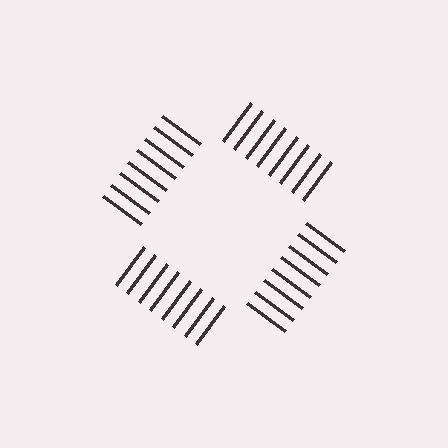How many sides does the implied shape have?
4 sides — the line-ends trace a square.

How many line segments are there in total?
32 — 8 along each of the 4 edges.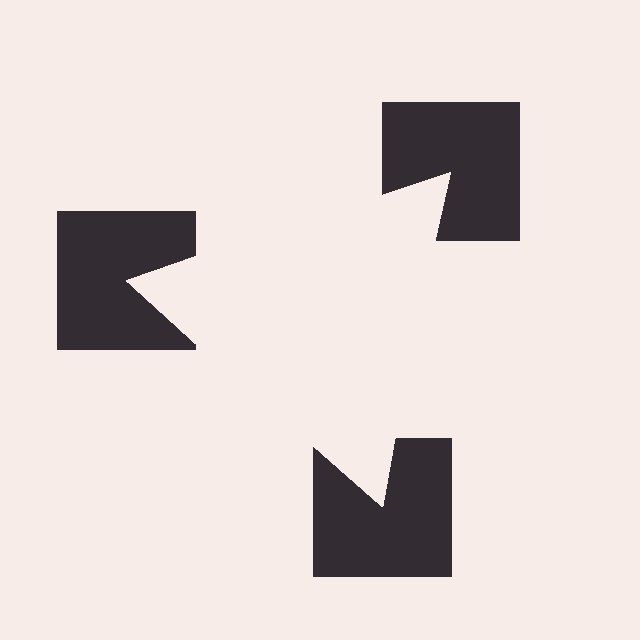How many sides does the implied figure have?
3 sides.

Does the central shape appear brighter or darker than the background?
It typically appears slightly brighter than the background, even though no actual brightness change is drawn.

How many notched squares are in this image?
There are 3 — one at each vertex of the illusory triangle.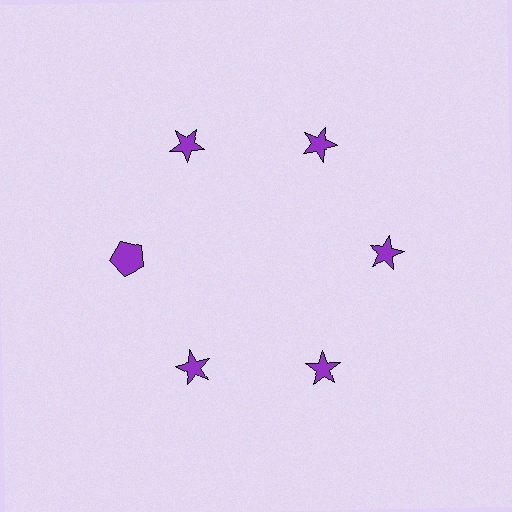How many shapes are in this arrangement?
There are 6 shapes arranged in a ring pattern.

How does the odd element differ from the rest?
It has a different shape: pentagon instead of star.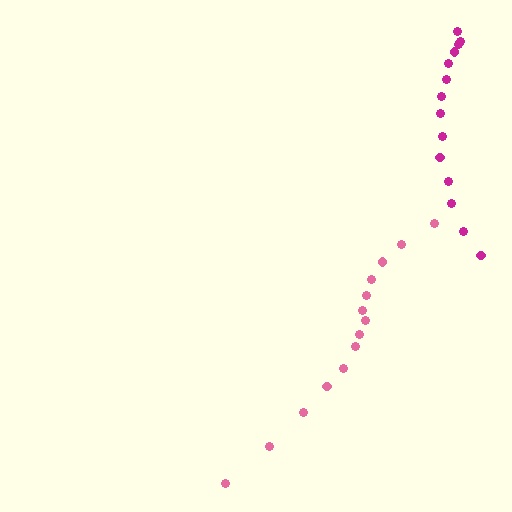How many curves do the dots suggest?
There are 2 distinct paths.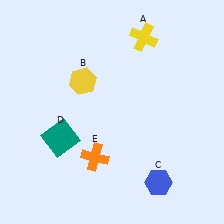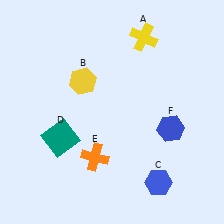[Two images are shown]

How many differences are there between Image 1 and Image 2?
There is 1 difference between the two images.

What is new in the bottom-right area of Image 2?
A blue hexagon (F) was added in the bottom-right area of Image 2.